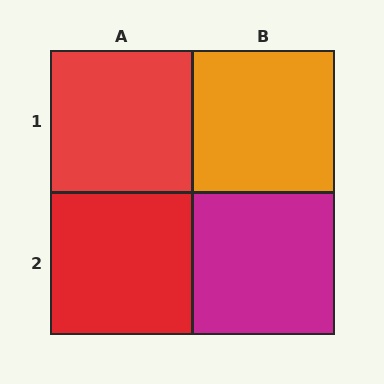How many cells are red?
2 cells are red.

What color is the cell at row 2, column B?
Magenta.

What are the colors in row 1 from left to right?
Red, orange.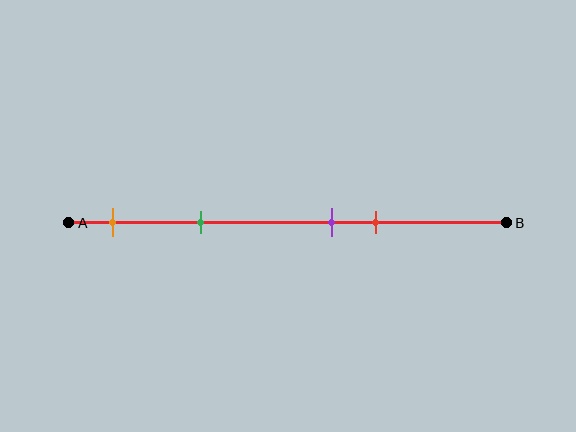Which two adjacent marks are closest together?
The purple and red marks are the closest adjacent pair.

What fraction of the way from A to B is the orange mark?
The orange mark is approximately 10% (0.1) of the way from A to B.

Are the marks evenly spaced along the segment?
No, the marks are not evenly spaced.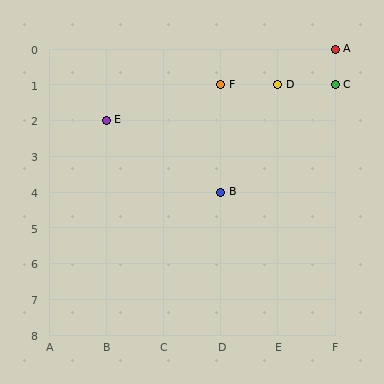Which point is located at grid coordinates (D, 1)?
Point F is at (D, 1).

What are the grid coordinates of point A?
Point A is at grid coordinates (F, 0).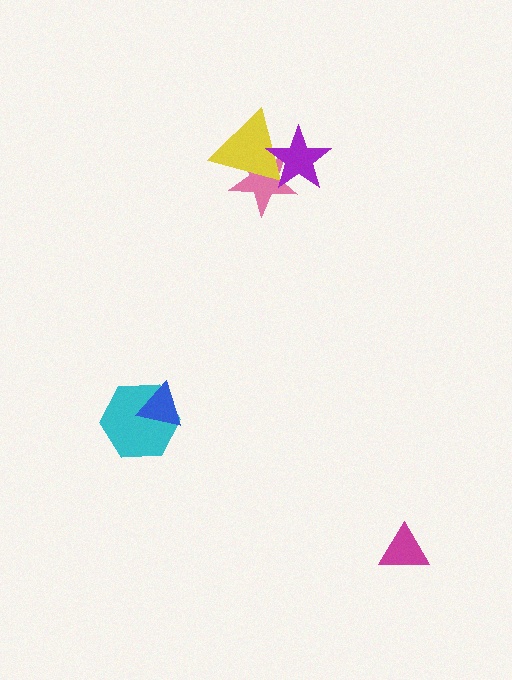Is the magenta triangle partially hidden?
No, no other shape covers it.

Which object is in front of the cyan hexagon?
The blue triangle is in front of the cyan hexagon.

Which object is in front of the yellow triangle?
The purple star is in front of the yellow triangle.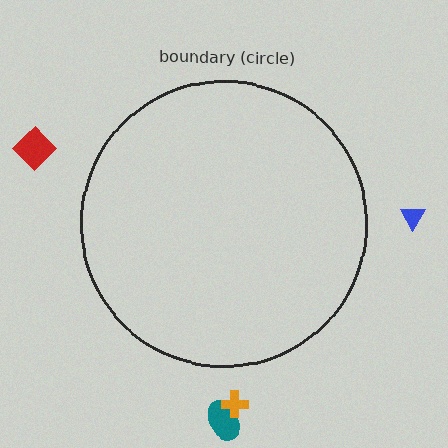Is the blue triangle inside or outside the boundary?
Outside.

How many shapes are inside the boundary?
0 inside, 4 outside.